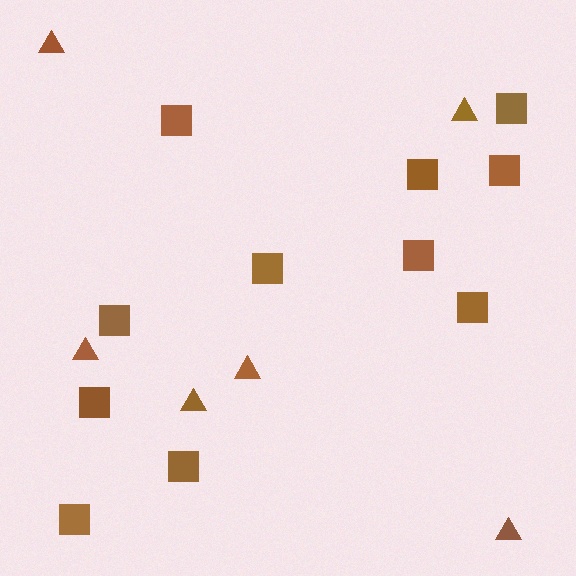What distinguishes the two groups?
There are 2 groups: one group of triangles (6) and one group of squares (11).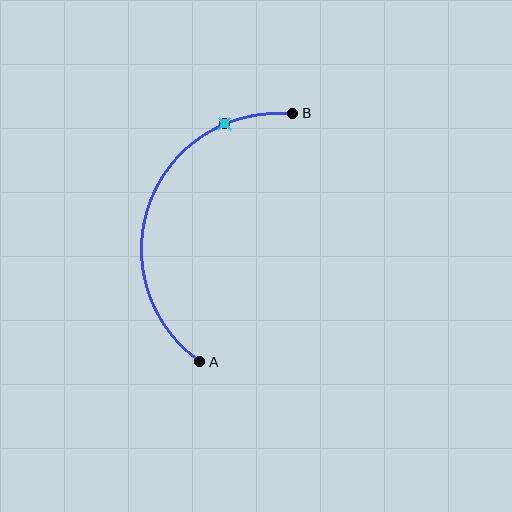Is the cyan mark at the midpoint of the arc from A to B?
No. The cyan mark lies on the arc but is closer to endpoint B. The arc midpoint would be at the point on the curve equidistant along the arc from both A and B.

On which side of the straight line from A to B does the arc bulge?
The arc bulges to the left of the straight line connecting A and B.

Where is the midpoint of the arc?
The arc midpoint is the point on the curve farthest from the straight line joining A and B. It sits to the left of that line.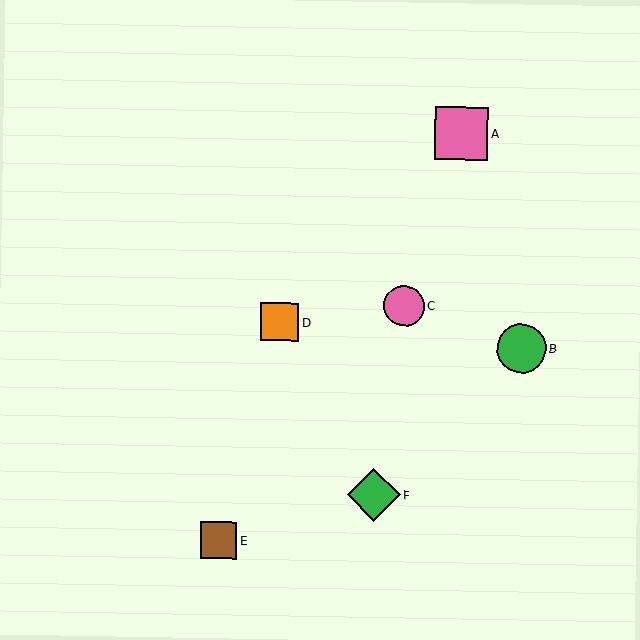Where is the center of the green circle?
The center of the green circle is at (521, 349).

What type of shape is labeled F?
Shape F is a green diamond.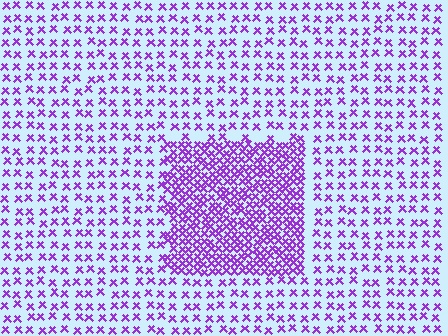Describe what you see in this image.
The image contains small purple elements arranged at two different densities. A rectangle-shaped region is visible where the elements are more densely packed than the surrounding area.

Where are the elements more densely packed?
The elements are more densely packed inside the rectangle boundary.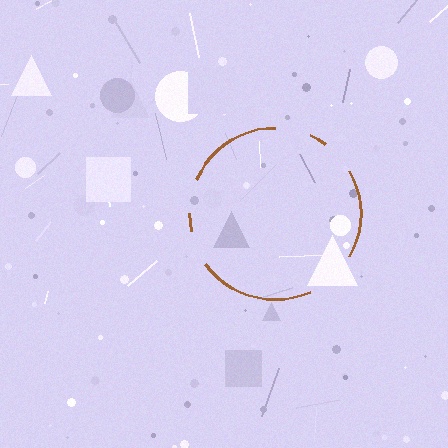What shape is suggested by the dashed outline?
The dashed outline suggests a circle.